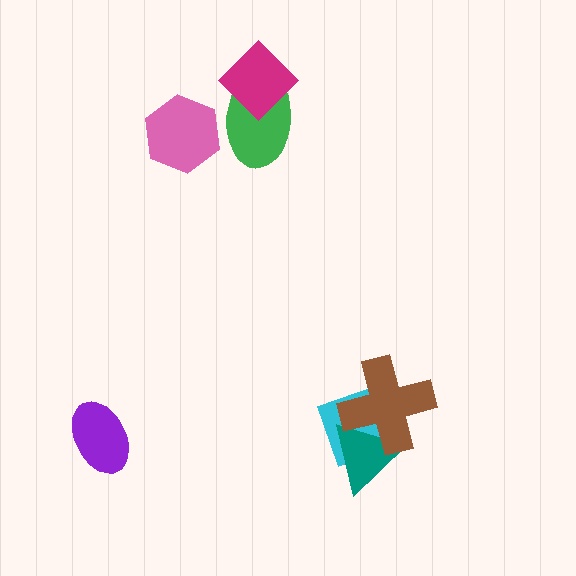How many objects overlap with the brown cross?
2 objects overlap with the brown cross.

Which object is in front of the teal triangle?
The brown cross is in front of the teal triangle.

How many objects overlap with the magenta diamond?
1 object overlaps with the magenta diamond.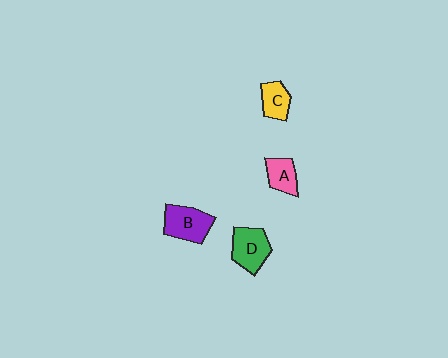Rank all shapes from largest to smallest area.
From largest to smallest: B (purple), D (green), A (pink), C (yellow).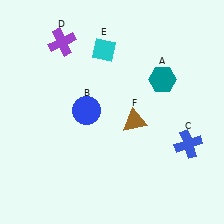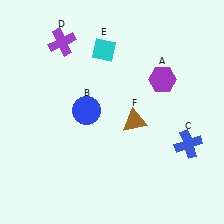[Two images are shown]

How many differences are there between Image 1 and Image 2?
There is 1 difference between the two images.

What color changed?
The hexagon (A) changed from teal in Image 1 to purple in Image 2.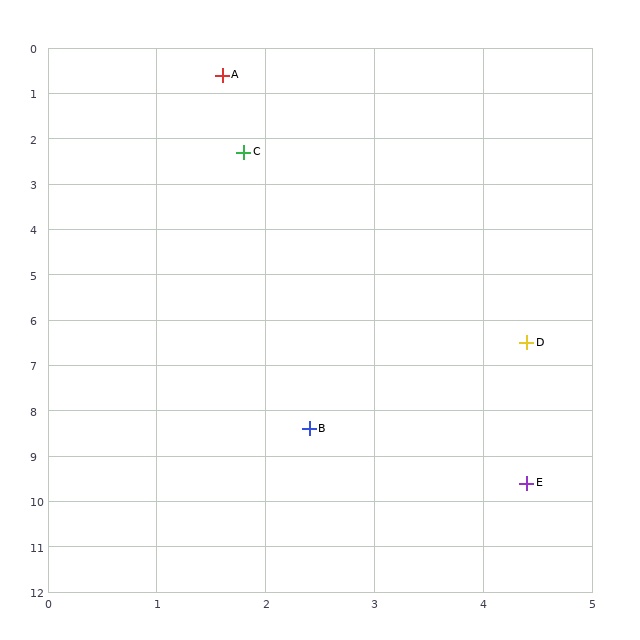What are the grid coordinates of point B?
Point B is at approximately (2.4, 8.4).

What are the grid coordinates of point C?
Point C is at approximately (1.8, 2.3).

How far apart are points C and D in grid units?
Points C and D are about 4.9 grid units apart.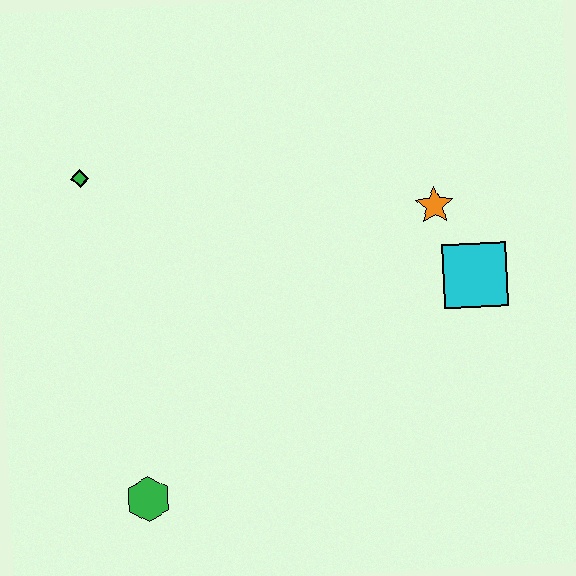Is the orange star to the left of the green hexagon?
No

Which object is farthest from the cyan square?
The green diamond is farthest from the cyan square.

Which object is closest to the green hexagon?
The green diamond is closest to the green hexagon.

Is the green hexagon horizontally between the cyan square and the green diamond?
Yes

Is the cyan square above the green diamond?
No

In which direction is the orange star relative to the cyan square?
The orange star is above the cyan square.